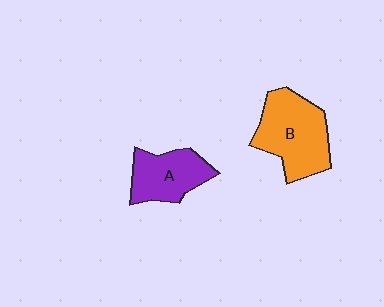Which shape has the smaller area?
Shape A (purple).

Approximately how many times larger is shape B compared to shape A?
Approximately 1.4 times.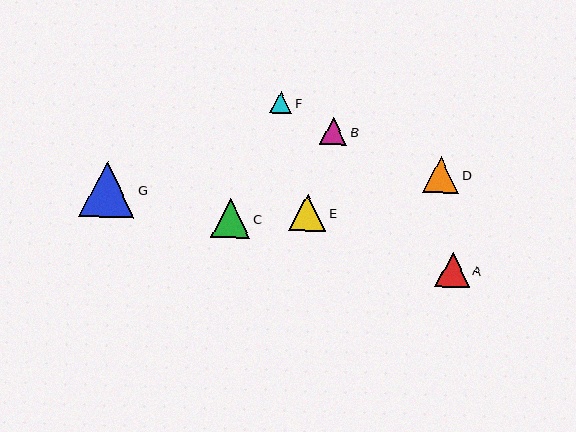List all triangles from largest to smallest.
From largest to smallest: G, C, E, D, A, B, F.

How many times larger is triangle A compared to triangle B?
Triangle A is approximately 1.3 times the size of triangle B.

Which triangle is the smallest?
Triangle F is the smallest with a size of approximately 22 pixels.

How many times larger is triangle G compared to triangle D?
Triangle G is approximately 1.5 times the size of triangle D.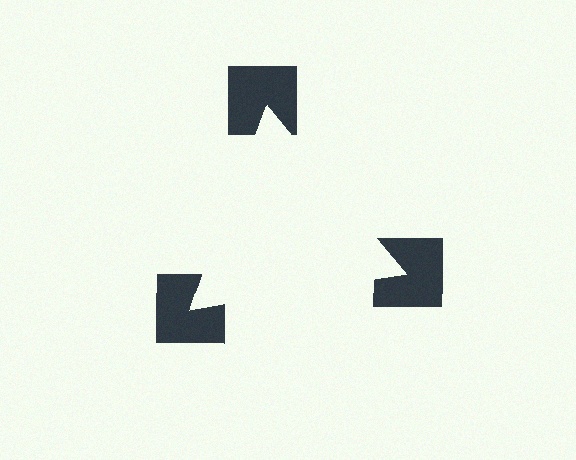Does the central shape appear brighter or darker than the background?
It typically appears slightly brighter than the background, even though no actual brightness change is drawn.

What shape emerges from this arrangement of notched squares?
An illusory triangle — its edges are inferred from the aligned wedge cuts in the notched squares, not physically drawn.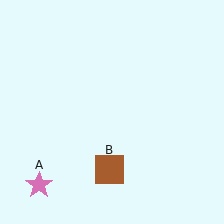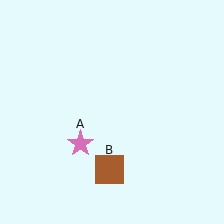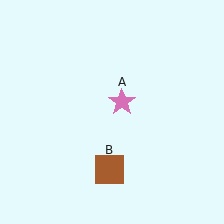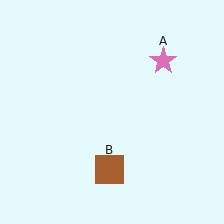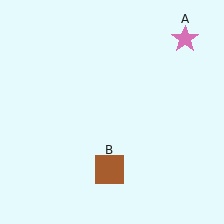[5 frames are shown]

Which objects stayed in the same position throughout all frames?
Brown square (object B) remained stationary.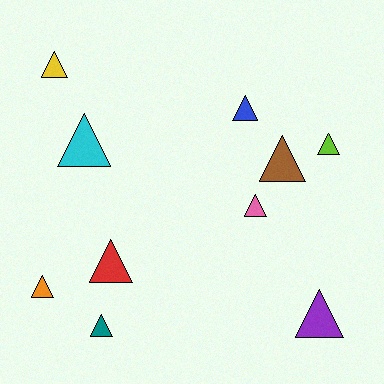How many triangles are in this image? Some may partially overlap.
There are 10 triangles.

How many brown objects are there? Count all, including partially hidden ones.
There is 1 brown object.